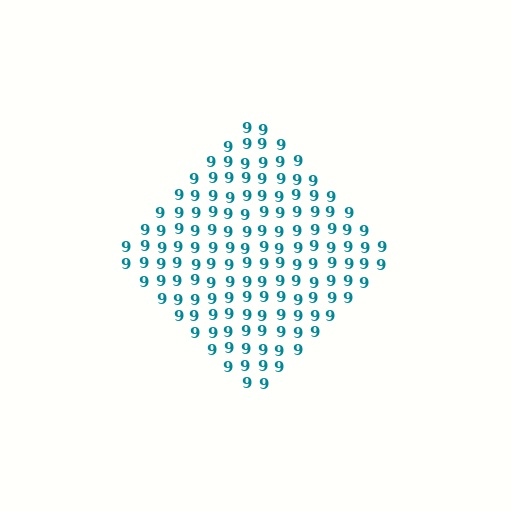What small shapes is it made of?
It is made of small digit 9's.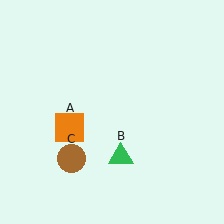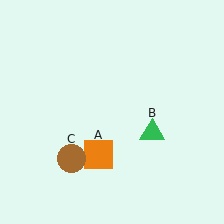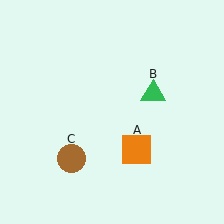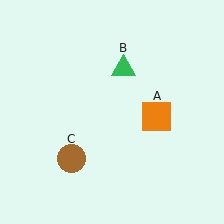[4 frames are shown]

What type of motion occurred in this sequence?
The orange square (object A), green triangle (object B) rotated counterclockwise around the center of the scene.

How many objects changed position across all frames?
2 objects changed position: orange square (object A), green triangle (object B).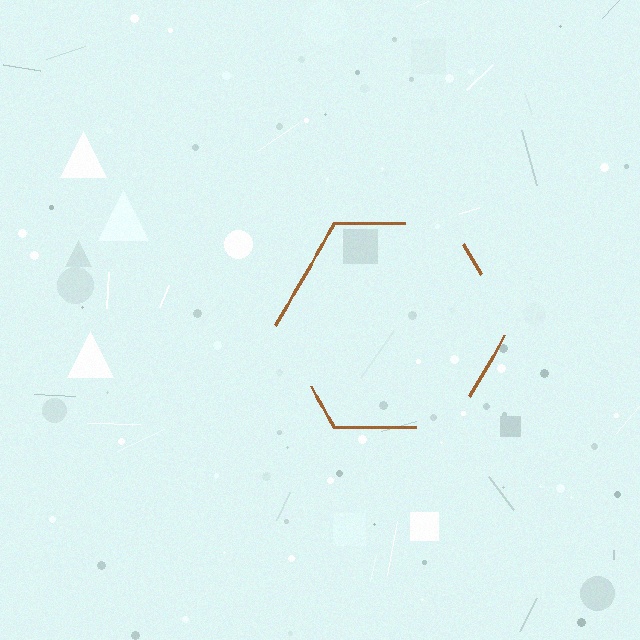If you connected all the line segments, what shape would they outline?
They would outline a hexagon.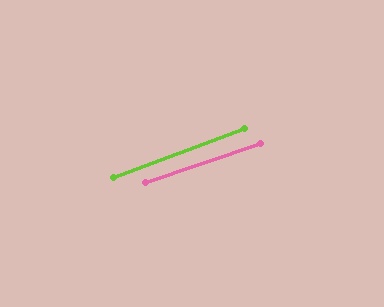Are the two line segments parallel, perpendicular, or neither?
Parallel — their directions differ by only 1.7°.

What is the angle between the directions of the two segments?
Approximately 2 degrees.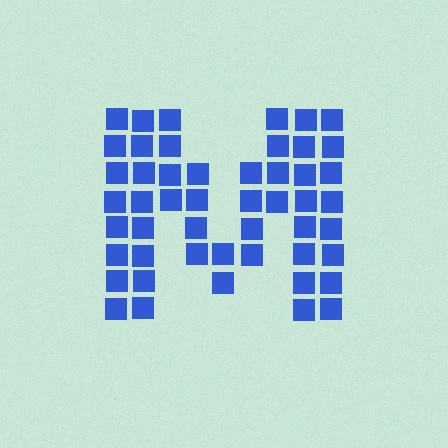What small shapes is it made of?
It is made of small squares.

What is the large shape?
The large shape is the letter M.